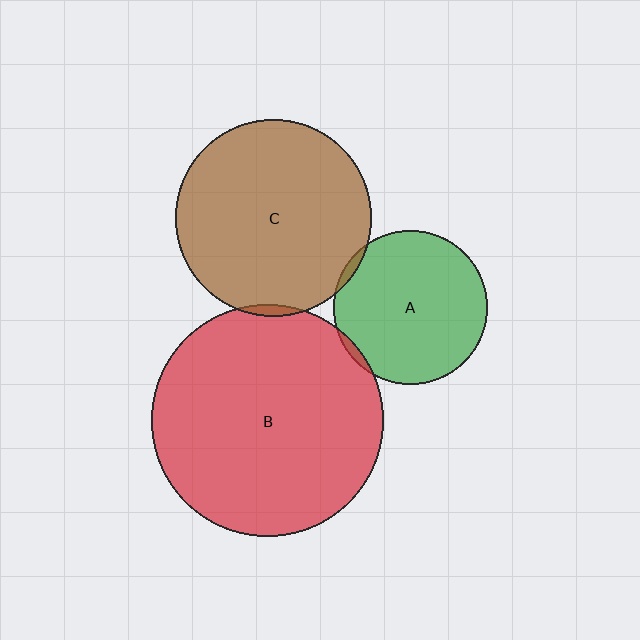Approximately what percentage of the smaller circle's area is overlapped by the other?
Approximately 5%.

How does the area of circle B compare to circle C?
Approximately 1.4 times.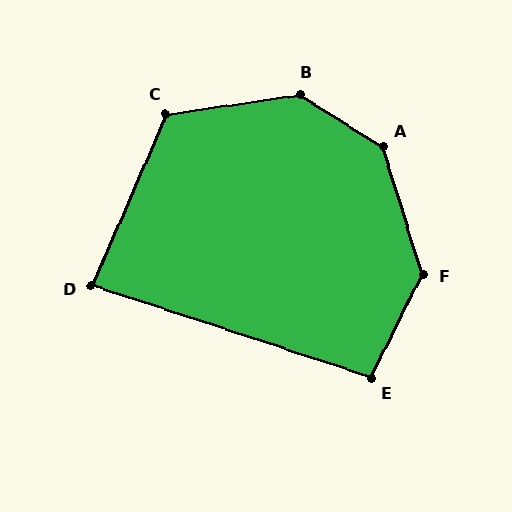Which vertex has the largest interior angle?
A, at approximately 140 degrees.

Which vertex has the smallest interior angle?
D, at approximately 84 degrees.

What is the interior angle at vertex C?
Approximately 122 degrees (obtuse).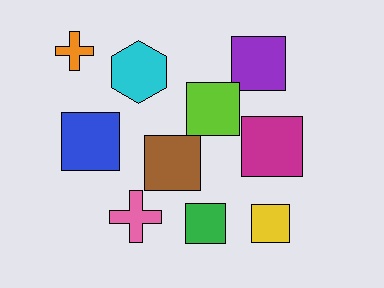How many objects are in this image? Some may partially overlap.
There are 10 objects.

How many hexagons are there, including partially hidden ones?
There is 1 hexagon.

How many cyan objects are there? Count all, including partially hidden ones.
There is 1 cyan object.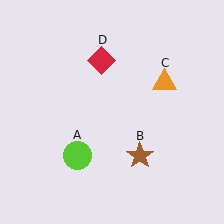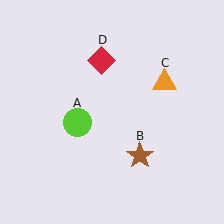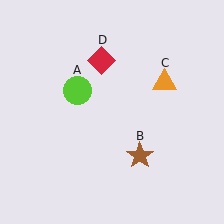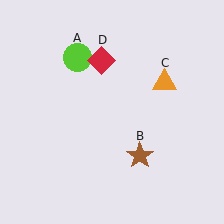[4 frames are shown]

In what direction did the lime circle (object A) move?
The lime circle (object A) moved up.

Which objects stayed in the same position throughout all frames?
Brown star (object B) and orange triangle (object C) and red diamond (object D) remained stationary.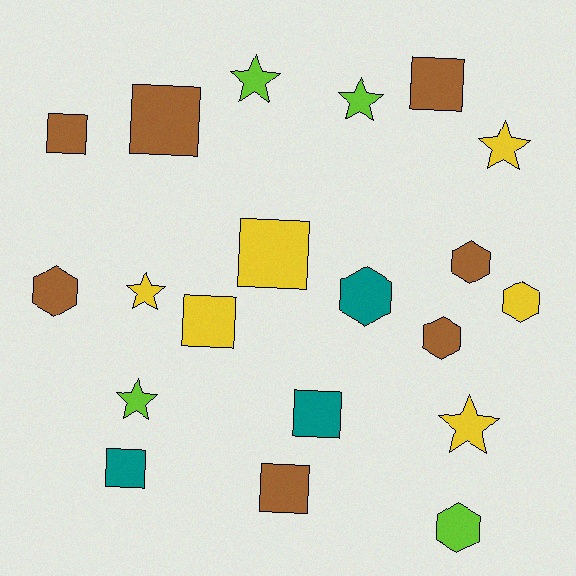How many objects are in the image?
There are 20 objects.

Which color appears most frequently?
Brown, with 7 objects.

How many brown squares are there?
There are 4 brown squares.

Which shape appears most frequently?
Square, with 8 objects.